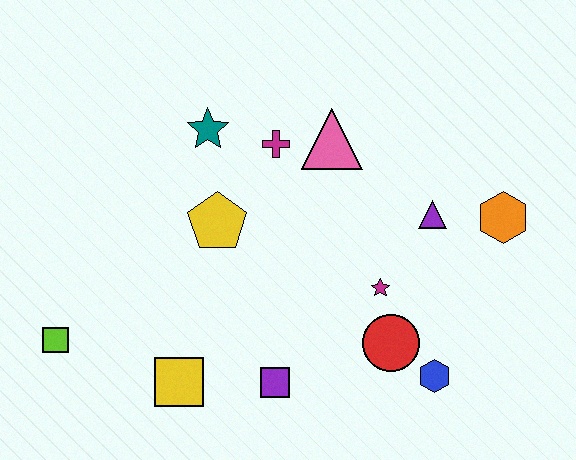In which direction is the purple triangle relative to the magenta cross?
The purple triangle is to the right of the magenta cross.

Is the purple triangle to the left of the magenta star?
No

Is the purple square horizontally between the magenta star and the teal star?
Yes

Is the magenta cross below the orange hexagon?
No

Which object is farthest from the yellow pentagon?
The orange hexagon is farthest from the yellow pentagon.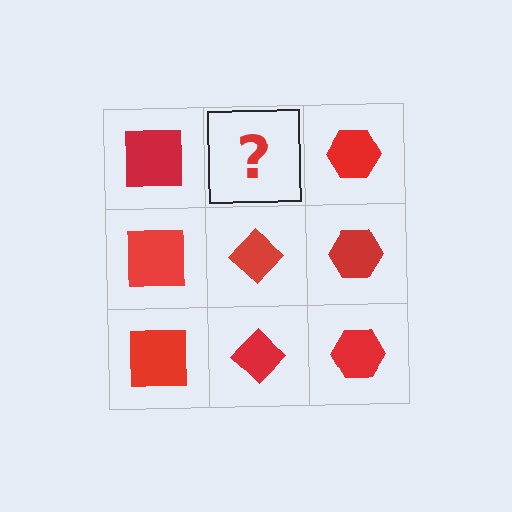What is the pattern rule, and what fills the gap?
The rule is that each column has a consistent shape. The gap should be filled with a red diamond.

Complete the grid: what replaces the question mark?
The question mark should be replaced with a red diamond.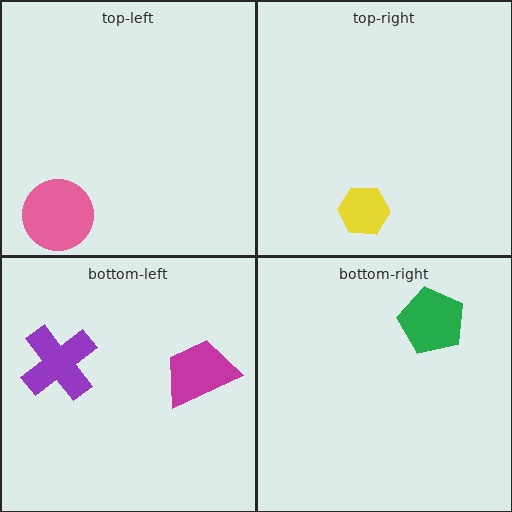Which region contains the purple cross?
The bottom-left region.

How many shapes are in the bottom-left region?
2.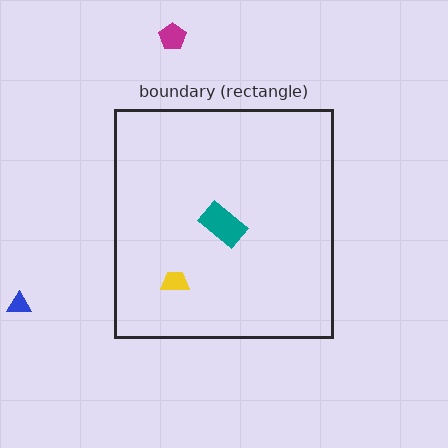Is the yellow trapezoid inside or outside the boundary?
Inside.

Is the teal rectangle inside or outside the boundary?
Inside.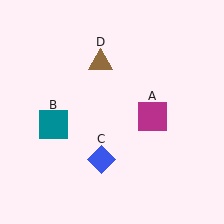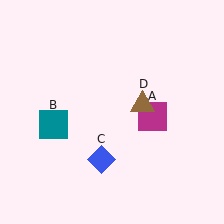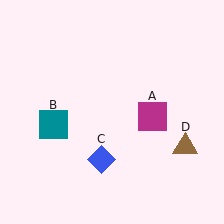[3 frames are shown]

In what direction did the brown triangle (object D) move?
The brown triangle (object D) moved down and to the right.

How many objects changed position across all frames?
1 object changed position: brown triangle (object D).